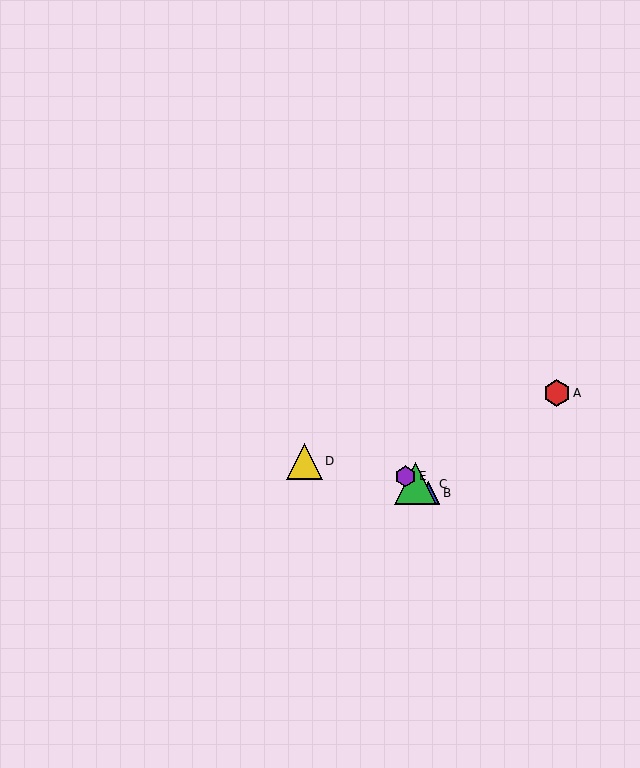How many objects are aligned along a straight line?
3 objects (B, C, E) are aligned along a straight line.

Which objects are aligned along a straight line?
Objects B, C, E are aligned along a straight line.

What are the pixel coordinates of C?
Object C is at (415, 484).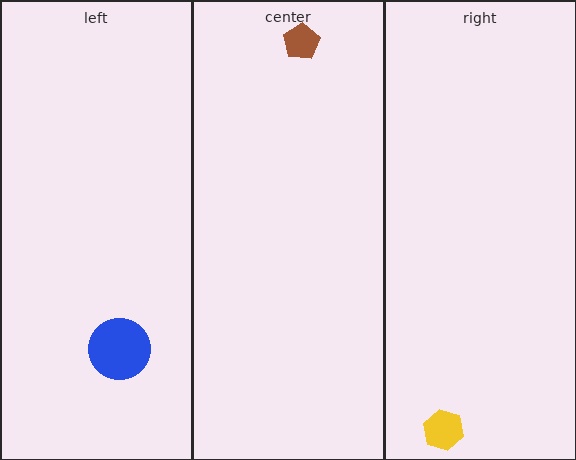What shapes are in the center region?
The brown pentagon.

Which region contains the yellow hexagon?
The right region.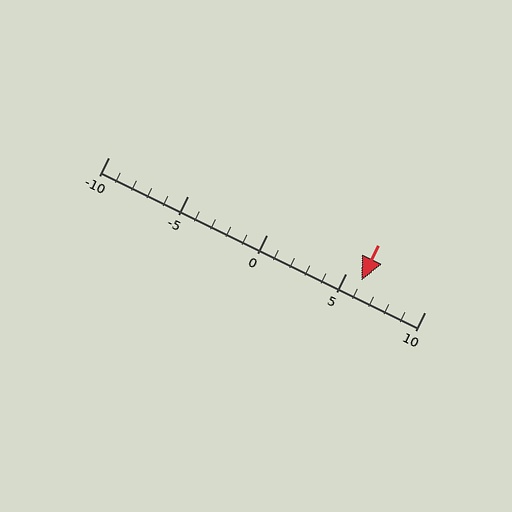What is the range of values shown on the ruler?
The ruler shows values from -10 to 10.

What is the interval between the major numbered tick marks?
The major tick marks are spaced 5 units apart.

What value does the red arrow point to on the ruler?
The red arrow points to approximately 6.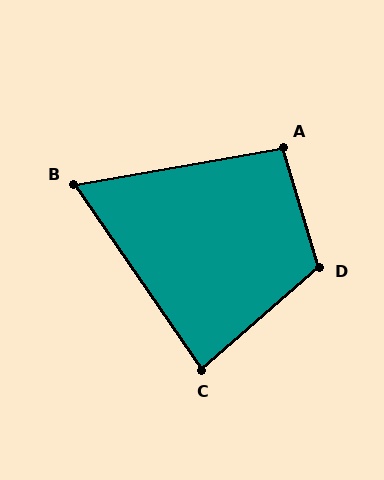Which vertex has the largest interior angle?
D, at approximately 114 degrees.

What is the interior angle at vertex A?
Approximately 97 degrees (obtuse).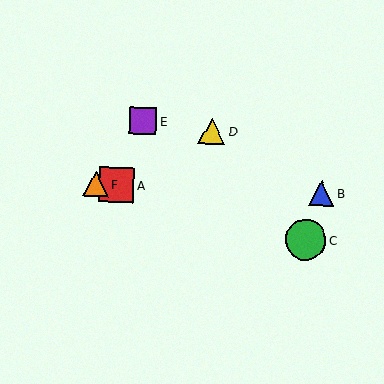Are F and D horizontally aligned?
No, F is at y≈184 and D is at y≈131.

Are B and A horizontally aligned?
Yes, both are at y≈193.